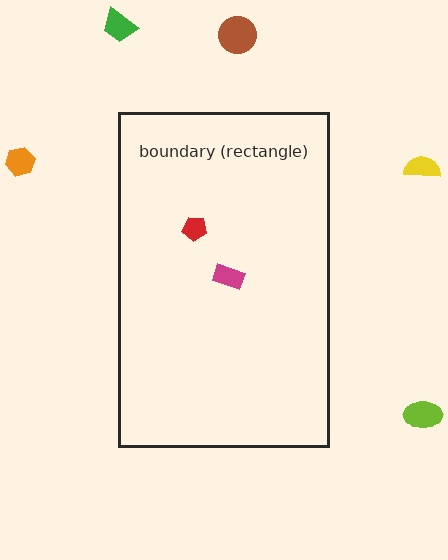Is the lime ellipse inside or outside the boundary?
Outside.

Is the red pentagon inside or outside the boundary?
Inside.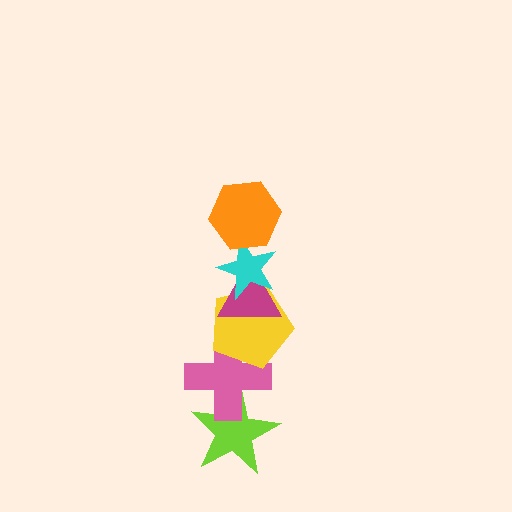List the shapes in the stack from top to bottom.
From top to bottom: the orange hexagon, the cyan star, the magenta triangle, the yellow pentagon, the pink cross, the lime star.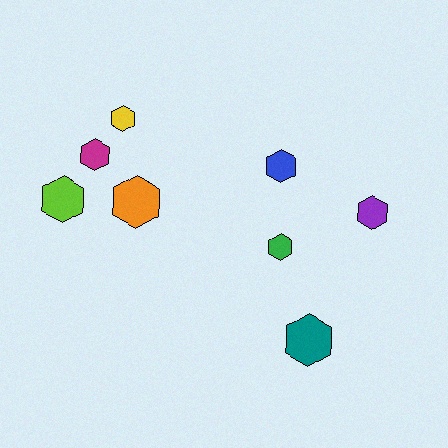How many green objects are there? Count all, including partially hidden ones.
There is 1 green object.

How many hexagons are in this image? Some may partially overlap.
There are 8 hexagons.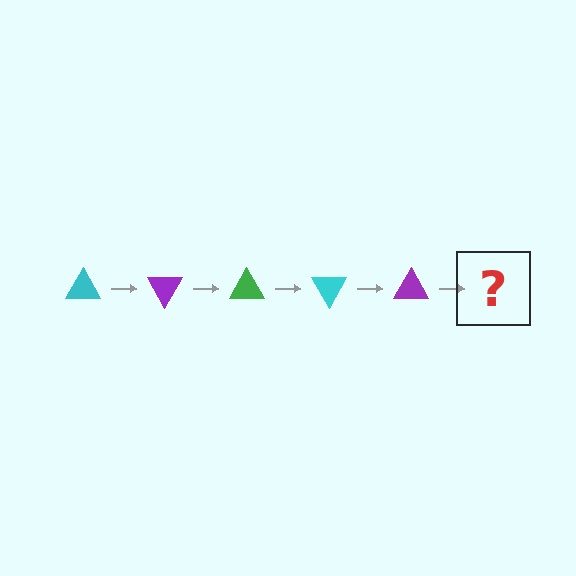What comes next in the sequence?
The next element should be a green triangle, rotated 300 degrees from the start.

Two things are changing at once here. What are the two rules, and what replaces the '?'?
The two rules are that it rotates 60 degrees each step and the color cycles through cyan, purple, and green. The '?' should be a green triangle, rotated 300 degrees from the start.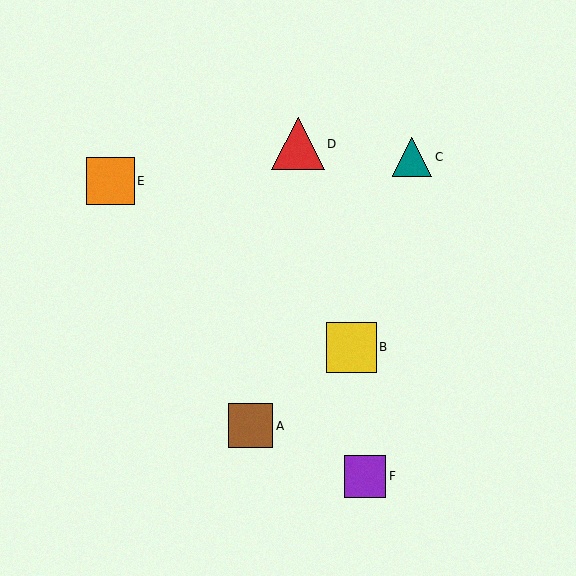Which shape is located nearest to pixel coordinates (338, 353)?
The yellow square (labeled B) at (351, 347) is nearest to that location.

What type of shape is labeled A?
Shape A is a brown square.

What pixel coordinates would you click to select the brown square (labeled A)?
Click at (251, 426) to select the brown square A.